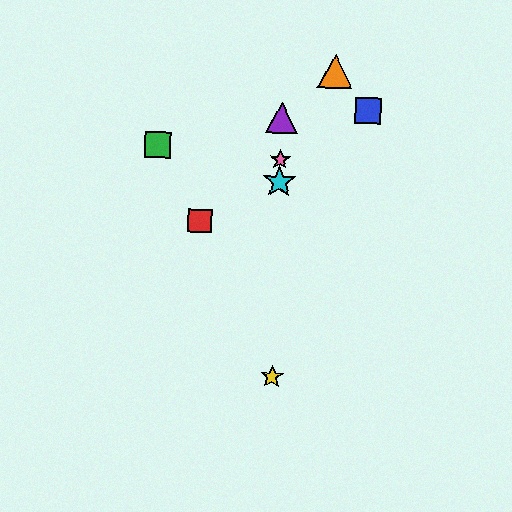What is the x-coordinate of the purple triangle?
The purple triangle is at x≈282.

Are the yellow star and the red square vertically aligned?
No, the yellow star is at x≈272 and the red square is at x≈200.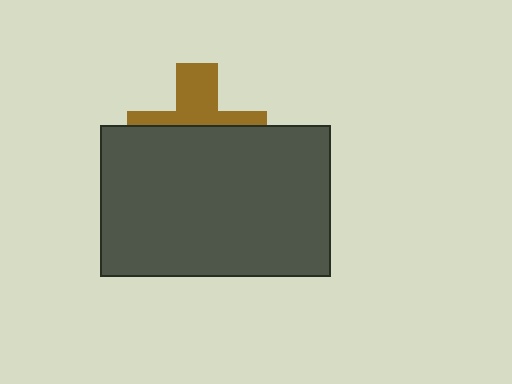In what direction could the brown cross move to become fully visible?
The brown cross could move up. That would shift it out from behind the dark gray rectangle entirely.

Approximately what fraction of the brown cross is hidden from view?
Roughly 60% of the brown cross is hidden behind the dark gray rectangle.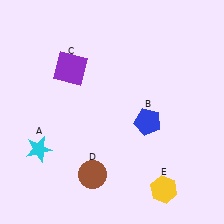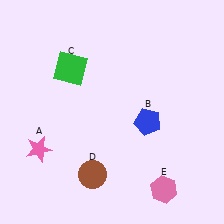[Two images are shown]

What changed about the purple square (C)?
In Image 1, C is purple. In Image 2, it changed to green.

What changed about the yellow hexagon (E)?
In Image 1, E is yellow. In Image 2, it changed to pink.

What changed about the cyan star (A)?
In Image 1, A is cyan. In Image 2, it changed to pink.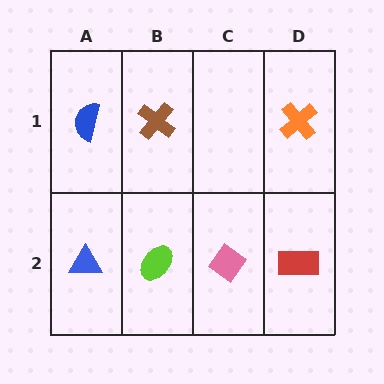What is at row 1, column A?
A blue semicircle.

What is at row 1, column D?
An orange cross.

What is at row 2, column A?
A blue triangle.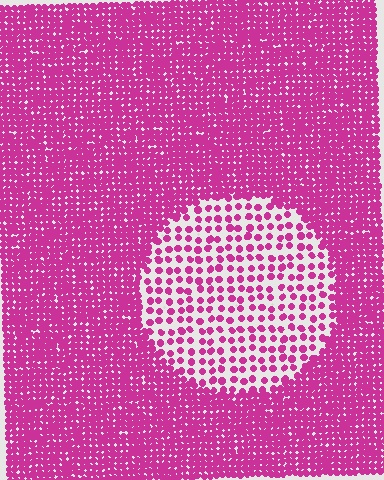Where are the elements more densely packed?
The elements are more densely packed outside the circle boundary.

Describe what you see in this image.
The image contains small magenta elements arranged at two different densities. A circle-shaped region is visible where the elements are less densely packed than the surrounding area.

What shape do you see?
I see a circle.